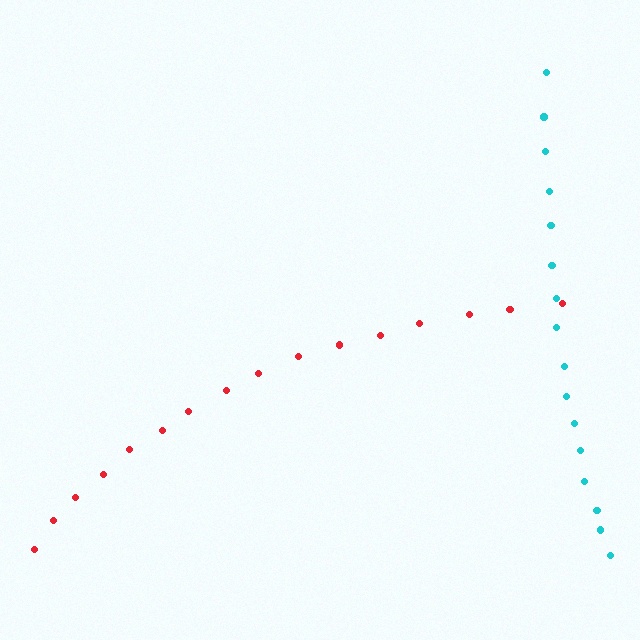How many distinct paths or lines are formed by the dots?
There are 2 distinct paths.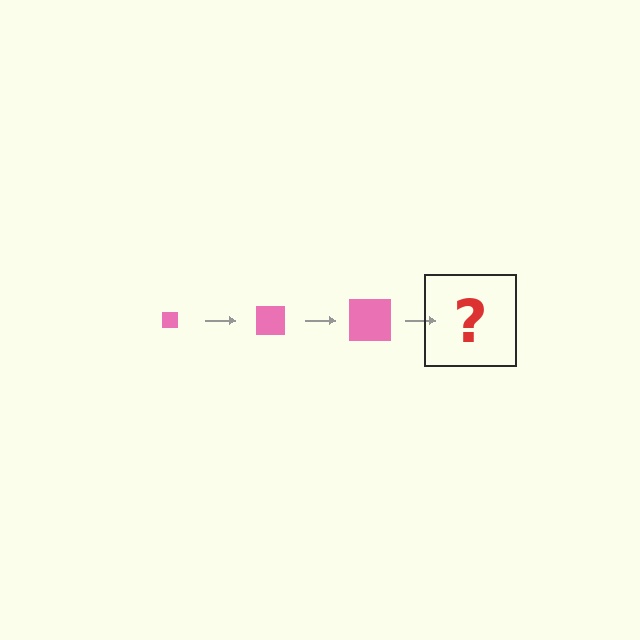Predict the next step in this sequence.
The next step is a pink square, larger than the previous one.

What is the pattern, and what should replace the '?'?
The pattern is that the square gets progressively larger each step. The '?' should be a pink square, larger than the previous one.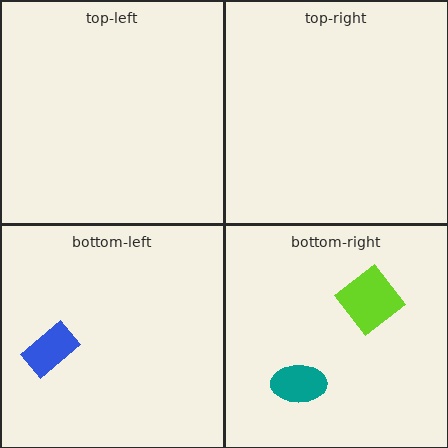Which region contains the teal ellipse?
The bottom-right region.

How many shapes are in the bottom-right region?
2.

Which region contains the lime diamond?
The bottom-right region.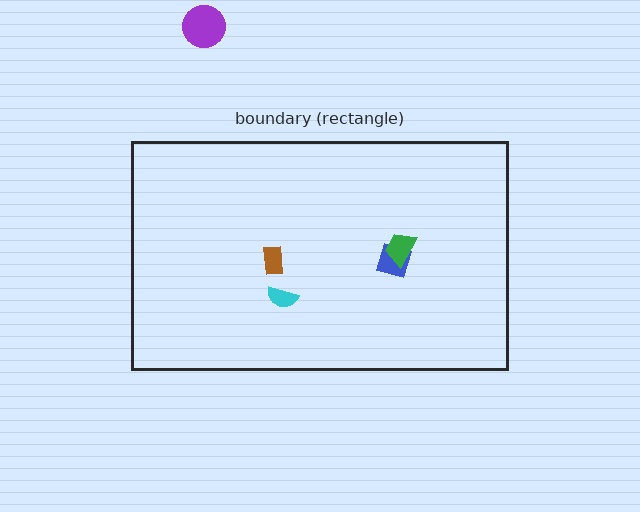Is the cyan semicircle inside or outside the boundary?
Inside.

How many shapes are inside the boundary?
4 inside, 1 outside.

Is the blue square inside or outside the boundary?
Inside.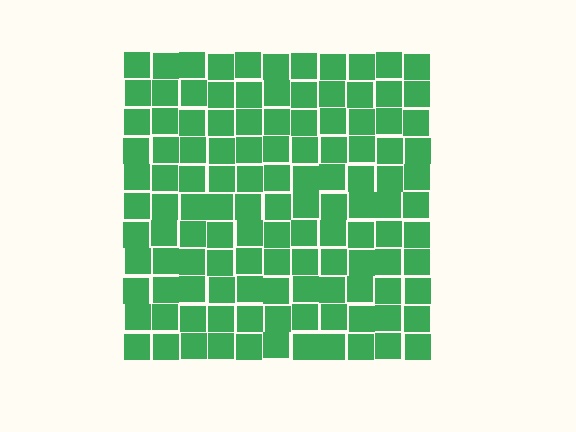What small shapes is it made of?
It is made of small squares.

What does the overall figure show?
The overall figure shows a square.